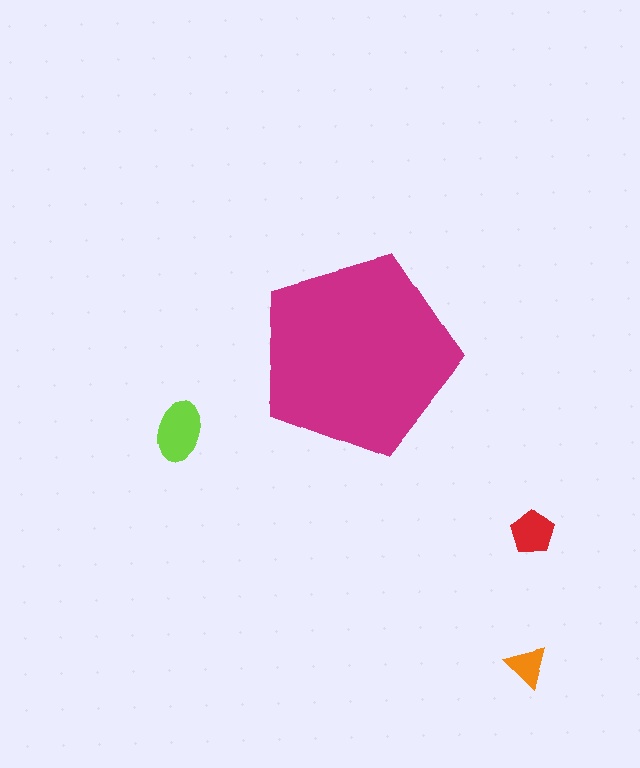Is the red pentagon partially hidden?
No, the red pentagon is fully visible.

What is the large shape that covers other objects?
A magenta pentagon.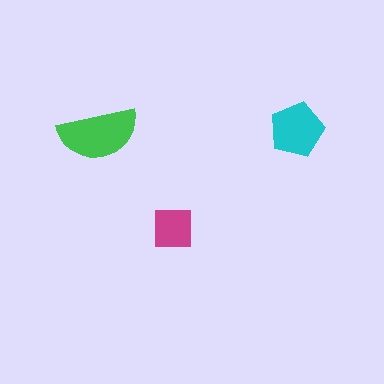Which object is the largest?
The green semicircle.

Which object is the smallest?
The magenta square.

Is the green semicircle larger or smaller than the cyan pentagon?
Larger.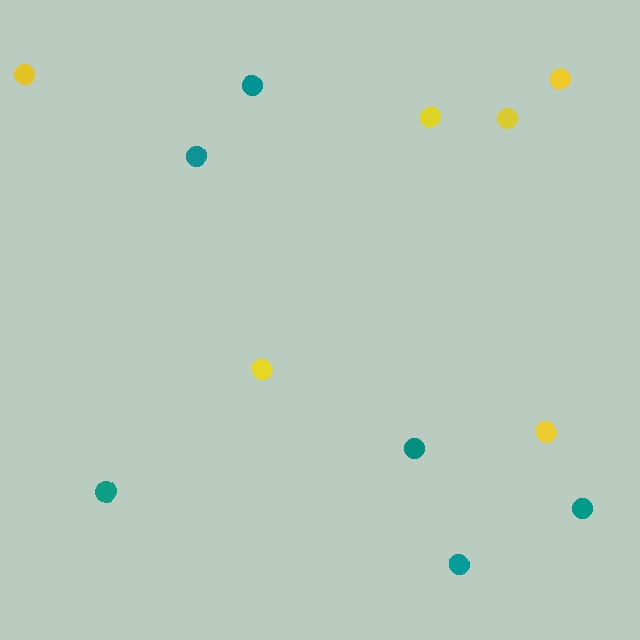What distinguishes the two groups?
There are 2 groups: one group of yellow circles (6) and one group of teal circles (6).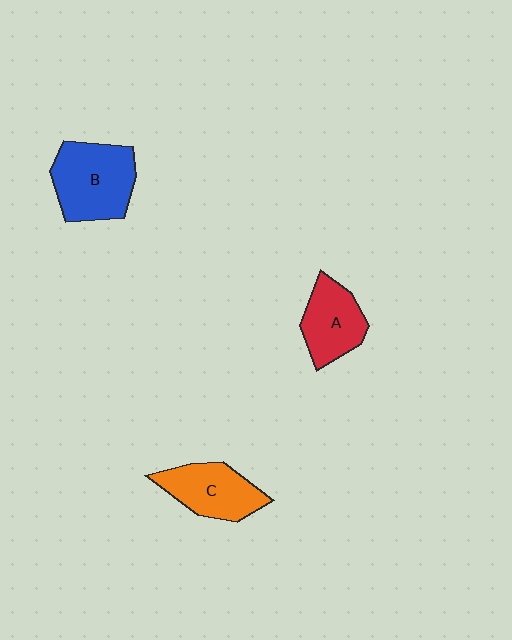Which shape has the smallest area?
Shape A (red).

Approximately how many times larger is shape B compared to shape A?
Approximately 1.4 times.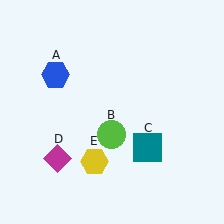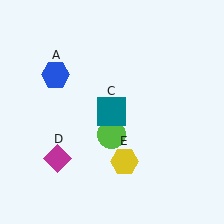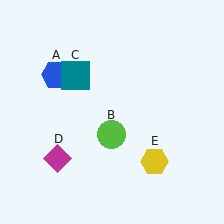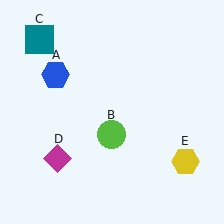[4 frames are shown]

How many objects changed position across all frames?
2 objects changed position: teal square (object C), yellow hexagon (object E).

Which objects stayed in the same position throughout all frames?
Blue hexagon (object A) and lime circle (object B) and magenta diamond (object D) remained stationary.